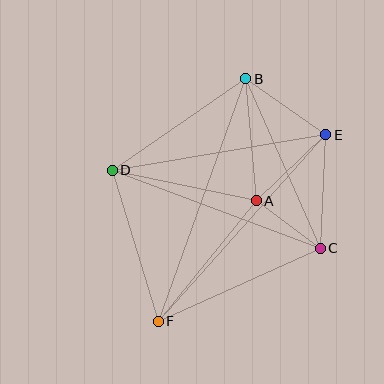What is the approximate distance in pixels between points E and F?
The distance between E and F is approximately 251 pixels.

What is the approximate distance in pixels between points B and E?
The distance between B and E is approximately 98 pixels.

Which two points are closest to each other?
Points A and C are closest to each other.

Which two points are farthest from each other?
Points B and F are farthest from each other.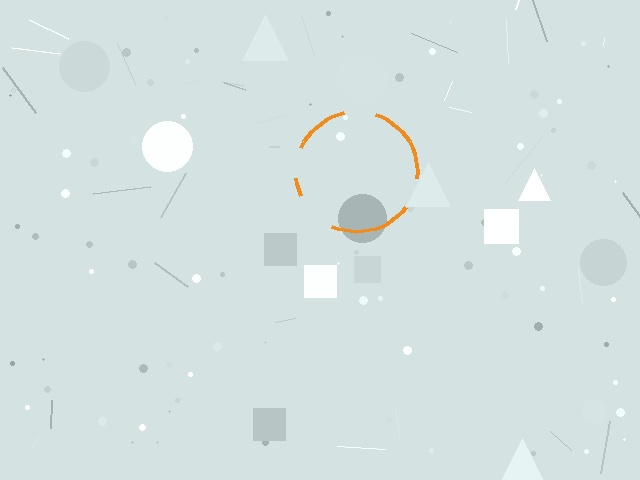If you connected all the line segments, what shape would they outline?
They would outline a circle.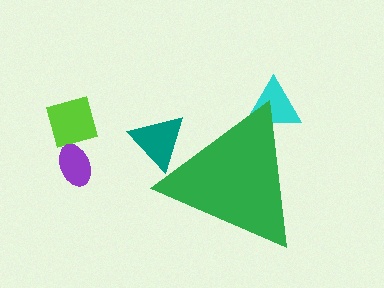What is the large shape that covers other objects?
A green triangle.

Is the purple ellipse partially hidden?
No, the purple ellipse is fully visible.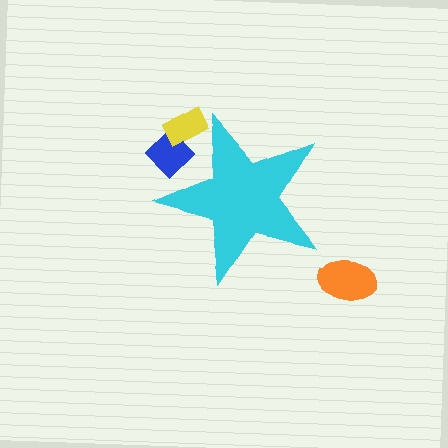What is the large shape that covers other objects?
A cyan star.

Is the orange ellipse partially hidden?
No, the orange ellipse is fully visible.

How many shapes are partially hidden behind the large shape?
2 shapes are partially hidden.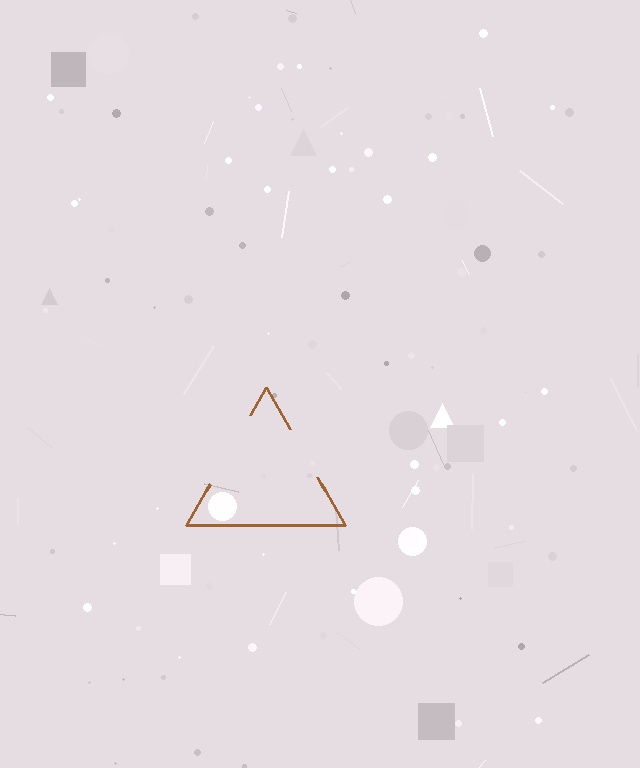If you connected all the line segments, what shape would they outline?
They would outline a triangle.